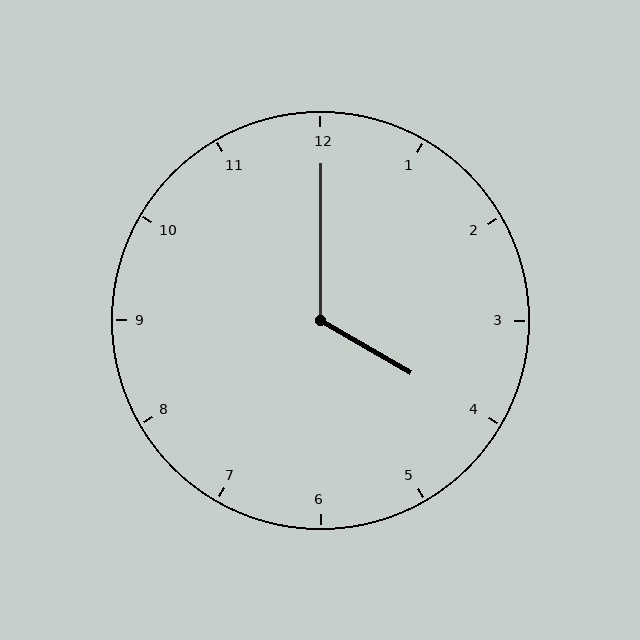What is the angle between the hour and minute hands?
Approximately 120 degrees.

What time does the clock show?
4:00.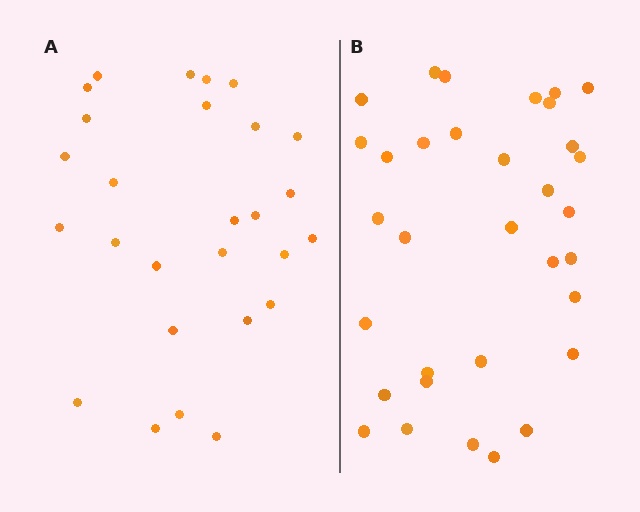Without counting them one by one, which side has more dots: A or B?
Region B (the right region) has more dots.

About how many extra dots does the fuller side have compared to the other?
Region B has about 6 more dots than region A.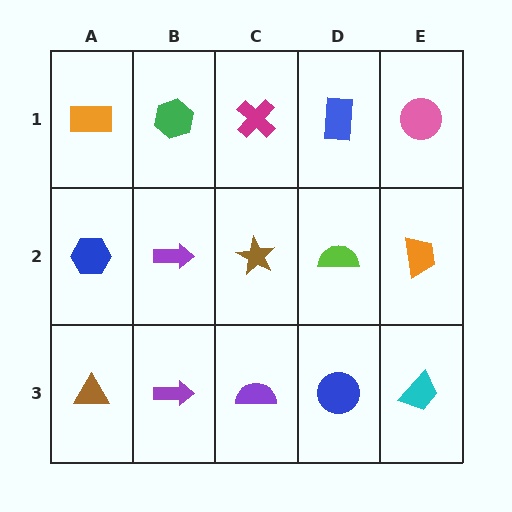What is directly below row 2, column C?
A purple semicircle.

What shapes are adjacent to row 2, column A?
An orange rectangle (row 1, column A), a brown triangle (row 3, column A), a purple arrow (row 2, column B).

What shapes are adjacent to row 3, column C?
A brown star (row 2, column C), a purple arrow (row 3, column B), a blue circle (row 3, column D).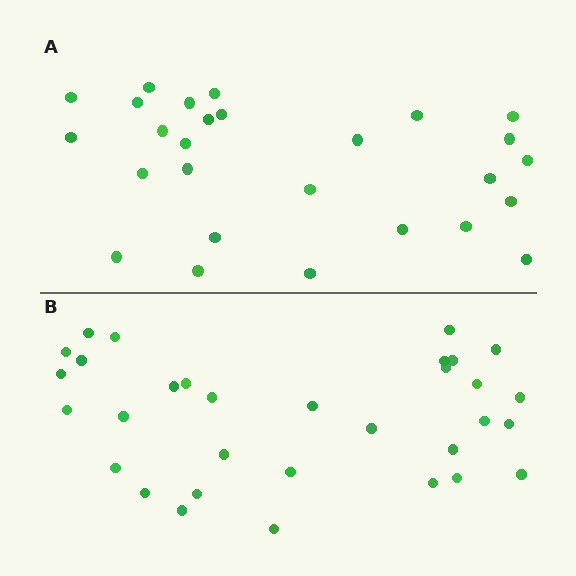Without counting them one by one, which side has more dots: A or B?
Region B (the bottom region) has more dots.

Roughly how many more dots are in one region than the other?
Region B has about 5 more dots than region A.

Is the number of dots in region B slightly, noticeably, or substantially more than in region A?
Region B has only slightly more — the two regions are fairly close. The ratio is roughly 1.2 to 1.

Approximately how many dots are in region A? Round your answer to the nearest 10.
About 30 dots. (The exact count is 27, which rounds to 30.)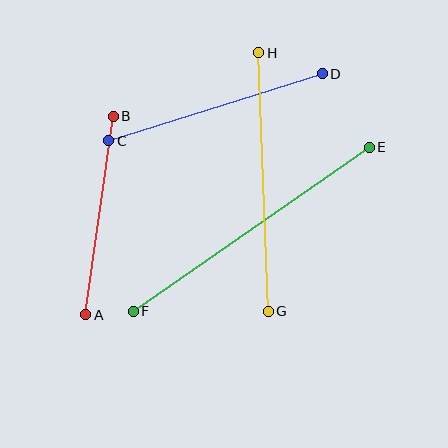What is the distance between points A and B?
The distance is approximately 201 pixels.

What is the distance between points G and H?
The distance is approximately 259 pixels.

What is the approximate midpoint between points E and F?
The midpoint is at approximately (251, 229) pixels.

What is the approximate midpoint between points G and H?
The midpoint is at approximately (263, 182) pixels.